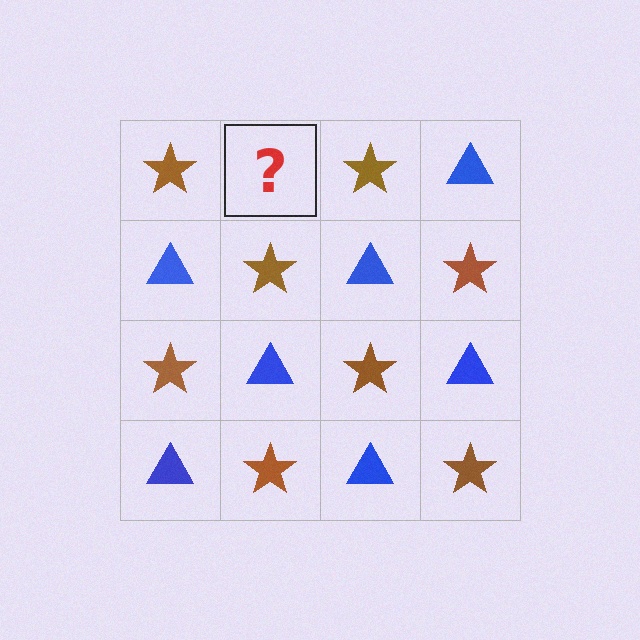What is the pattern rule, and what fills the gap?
The rule is that it alternates brown star and blue triangle in a checkerboard pattern. The gap should be filled with a blue triangle.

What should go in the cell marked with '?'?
The missing cell should contain a blue triangle.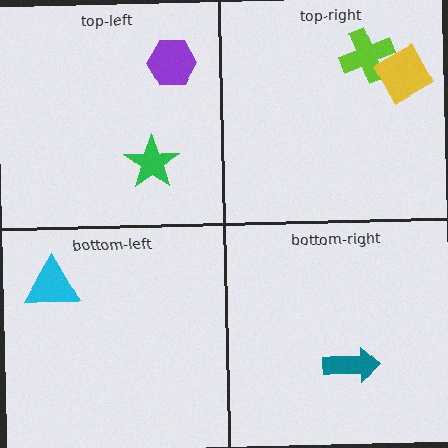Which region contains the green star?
The top-left region.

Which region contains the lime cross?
The top-right region.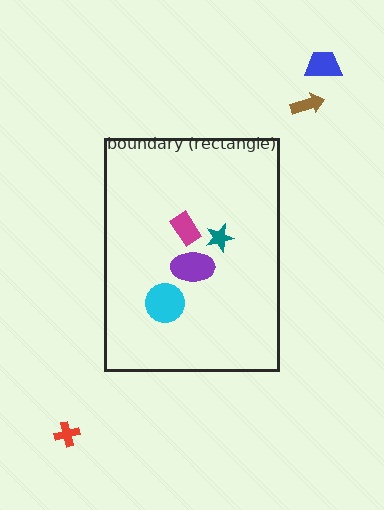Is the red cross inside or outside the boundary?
Outside.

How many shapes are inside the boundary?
4 inside, 3 outside.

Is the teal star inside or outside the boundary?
Inside.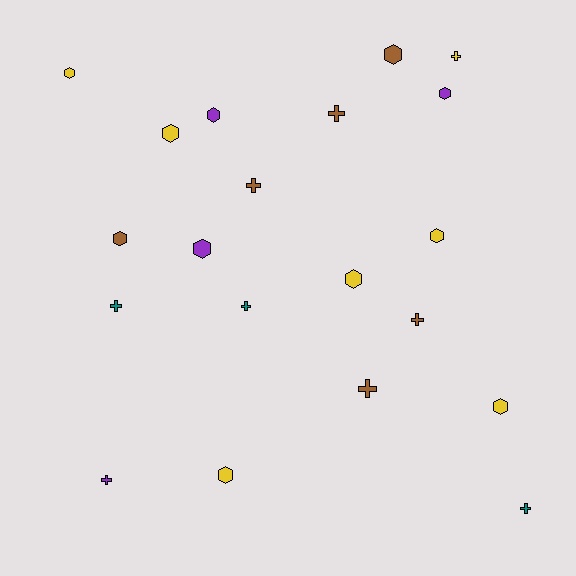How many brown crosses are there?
There are 4 brown crosses.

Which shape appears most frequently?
Hexagon, with 11 objects.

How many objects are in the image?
There are 20 objects.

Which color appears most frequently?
Yellow, with 7 objects.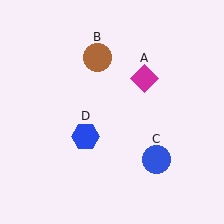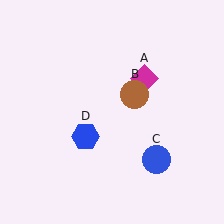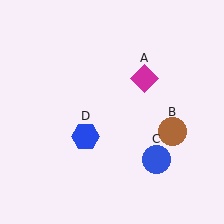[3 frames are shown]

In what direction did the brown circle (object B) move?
The brown circle (object B) moved down and to the right.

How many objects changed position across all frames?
1 object changed position: brown circle (object B).